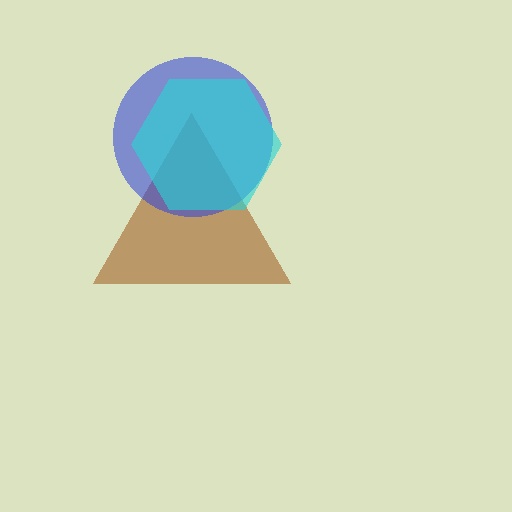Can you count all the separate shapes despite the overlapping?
Yes, there are 3 separate shapes.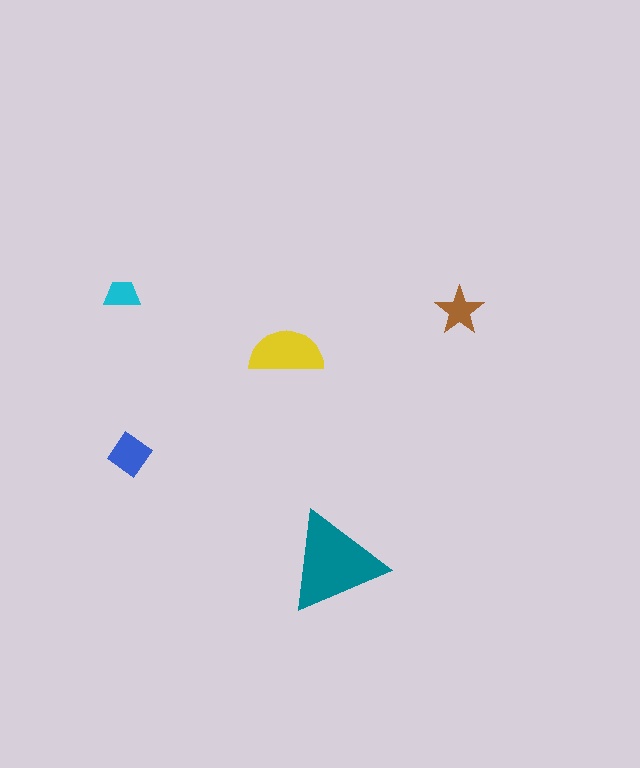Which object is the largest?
The teal triangle.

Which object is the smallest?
The cyan trapezoid.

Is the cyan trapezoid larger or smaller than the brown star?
Smaller.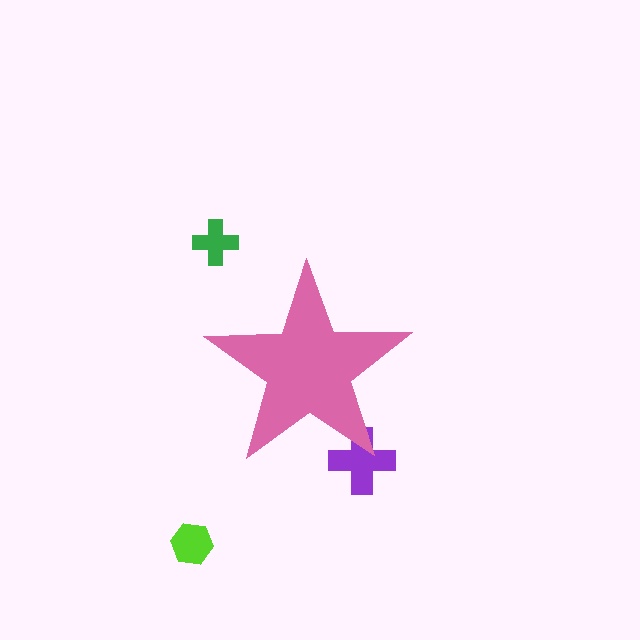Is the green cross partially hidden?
No, the green cross is fully visible.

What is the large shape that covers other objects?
A pink star.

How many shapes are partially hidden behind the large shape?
1 shape is partially hidden.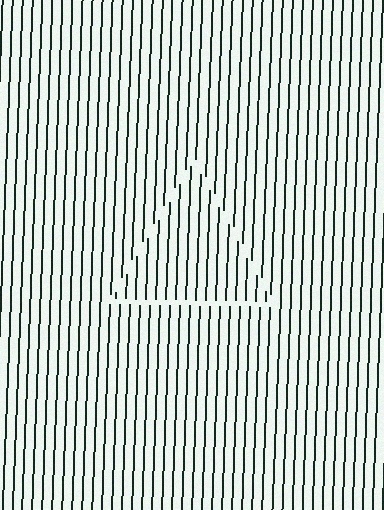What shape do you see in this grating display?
An illusory triangle. The interior of the shape contains the same grating, shifted by half a period — the contour is defined by the phase discontinuity where line-ends from the inner and outer gratings abut.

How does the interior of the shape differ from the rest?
The interior of the shape contains the same grating, shifted by half a period — the contour is defined by the phase discontinuity where line-ends from the inner and outer gratings abut.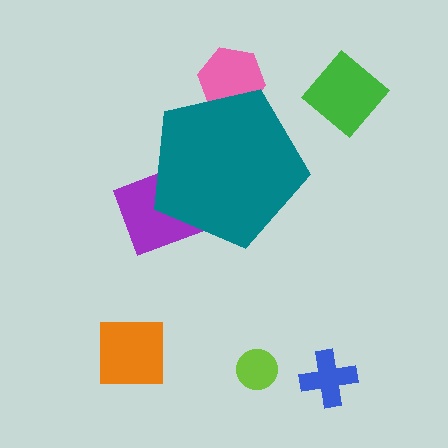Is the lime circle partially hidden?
No, the lime circle is fully visible.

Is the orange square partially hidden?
No, the orange square is fully visible.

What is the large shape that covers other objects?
A teal pentagon.